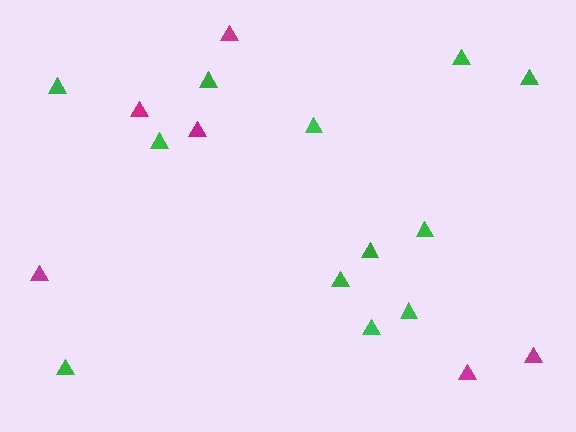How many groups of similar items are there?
There are 2 groups: one group of magenta triangles (6) and one group of green triangles (12).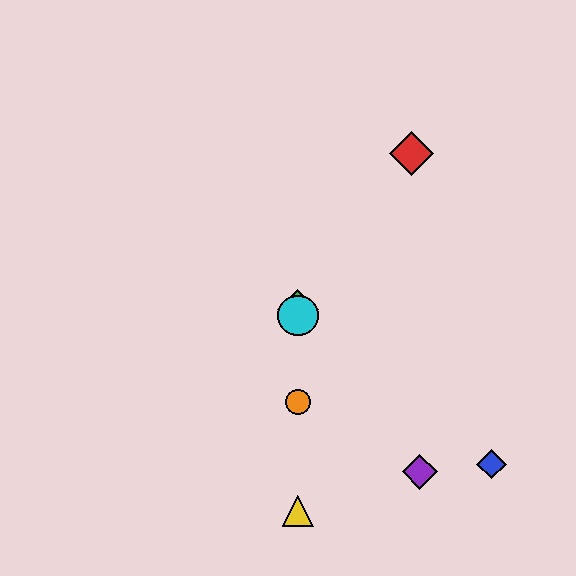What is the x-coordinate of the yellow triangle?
The yellow triangle is at x≈298.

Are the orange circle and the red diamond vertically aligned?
No, the orange circle is at x≈298 and the red diamond is at x≈412.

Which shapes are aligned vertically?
The green diamond, the yellow triangle, the orange circle, the cyan circle are aligned vertically.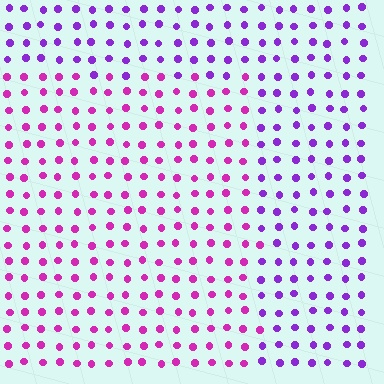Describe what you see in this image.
The image is filled with small purple elements in a uniform arrangement. A rectangle-shaped region is visible where the elements are tinted to a slightly different hue, forming a subtle color boundary.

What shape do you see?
I see a rectangle.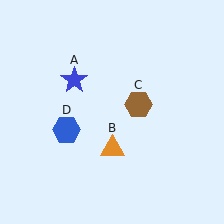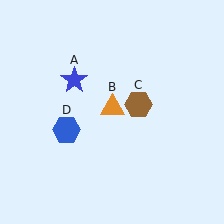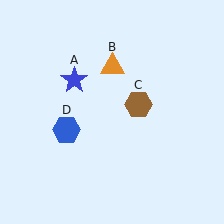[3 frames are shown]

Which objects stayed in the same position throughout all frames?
Blue star (object A) and brown hexagon (object C) and blue hexagon (object D) remained stationary.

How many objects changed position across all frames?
1 object changed position: orange triangle (object B).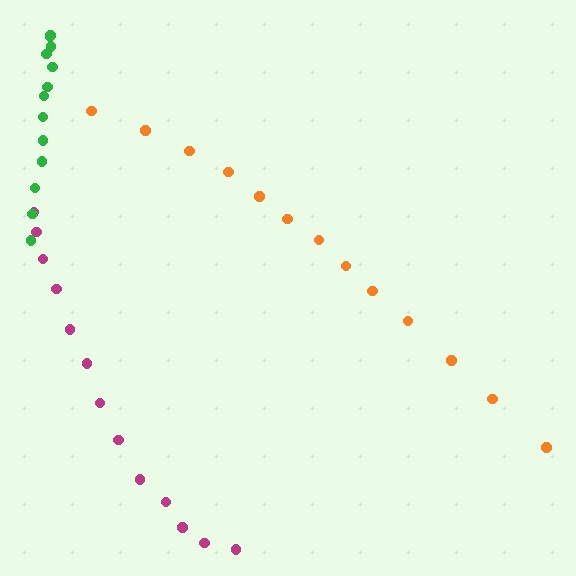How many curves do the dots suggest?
There are 3 distinct paths.